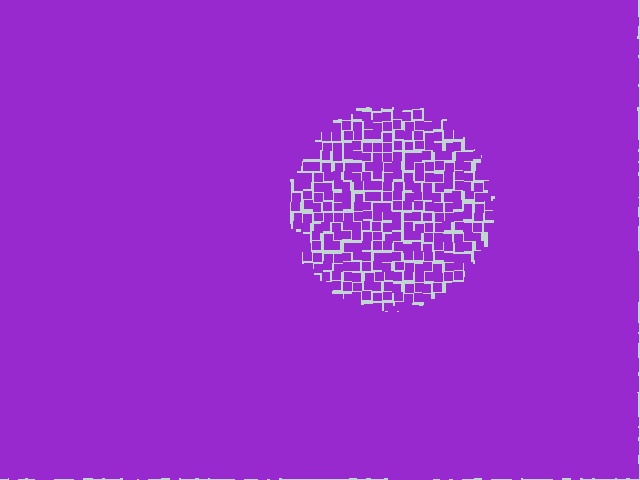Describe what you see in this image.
The image contains small purple elements arranged at two different densities. A circle-shaped region is visible where the elements are less densely packed than the surrounding area.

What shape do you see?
I see a circle.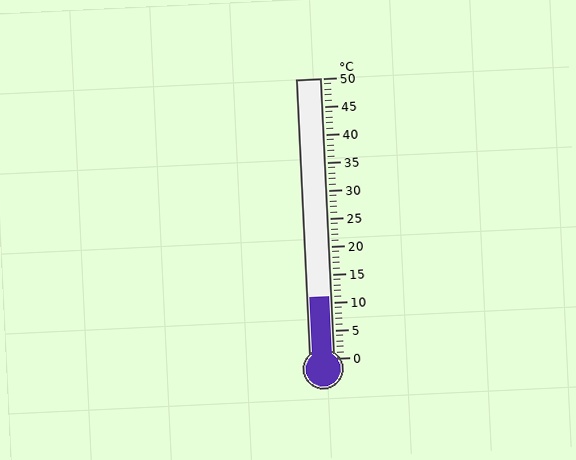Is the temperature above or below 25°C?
The temperature is below 25°C.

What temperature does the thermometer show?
The thermometer shows approximately 11°C.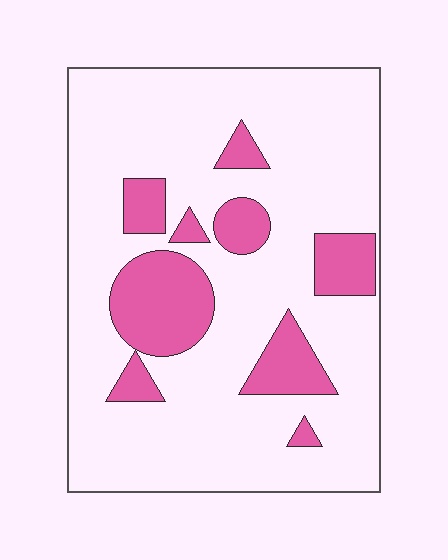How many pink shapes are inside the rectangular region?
9.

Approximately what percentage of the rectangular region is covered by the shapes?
Approximately 20%.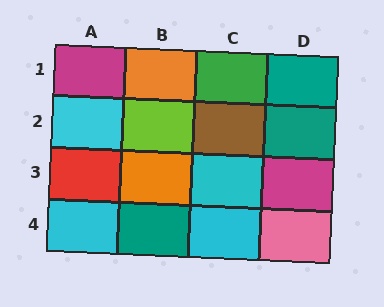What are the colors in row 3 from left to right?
Red, orange, cyan, magenta.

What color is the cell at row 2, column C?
Brown.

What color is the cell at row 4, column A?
Cyan.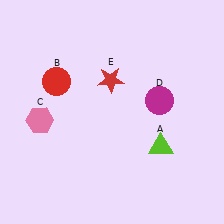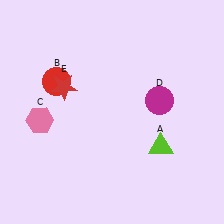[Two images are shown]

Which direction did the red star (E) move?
The red star (E) moved left.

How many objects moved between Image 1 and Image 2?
1 object moved between the two images.